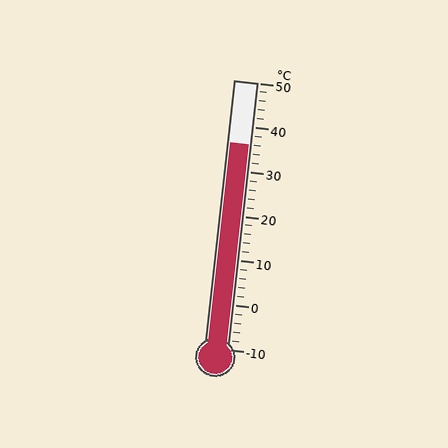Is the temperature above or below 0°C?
The temperature is above 0°C.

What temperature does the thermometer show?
The thermometer shows approximately 36°C.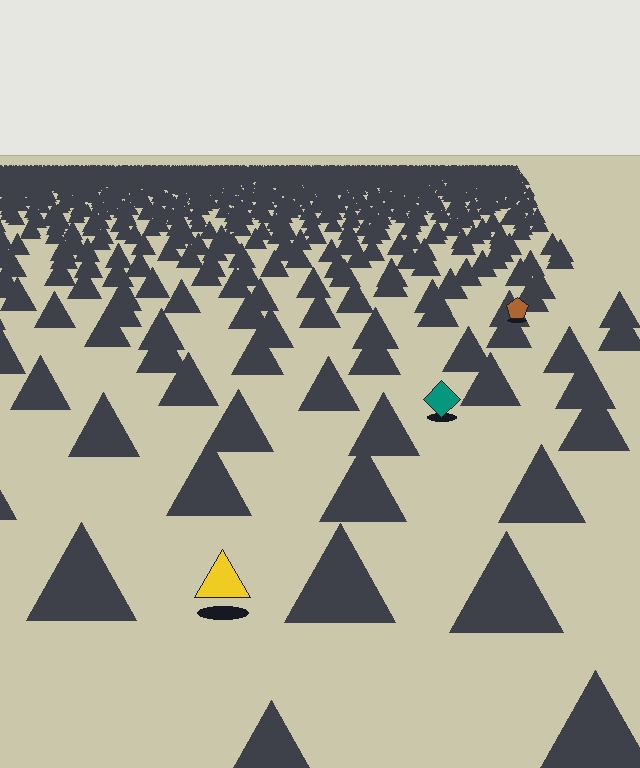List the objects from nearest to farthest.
From nearest to farthest: the yellow triangle, the teal diamond, the brown pentagon.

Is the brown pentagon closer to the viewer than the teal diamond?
No. The teal diamond is closer — you can tell from the texture gradient: the ground texture is coarser near it.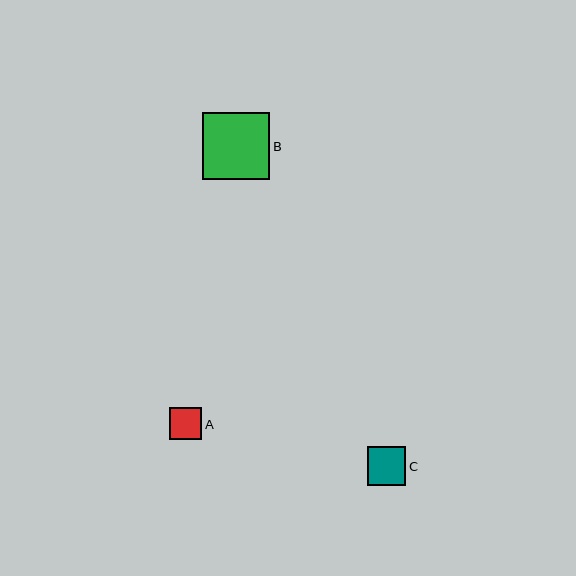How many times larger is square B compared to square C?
Square B is approximately 1.7 times the size of square C.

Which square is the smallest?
Square A is the smallest with a size of approximately 33 pixels.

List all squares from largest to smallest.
From largest to smallest: B, C, A.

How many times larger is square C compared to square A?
Square C is approximately 1.2 times the size of square A.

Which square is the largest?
Square B is the largest with a size of approximately 68 pixels.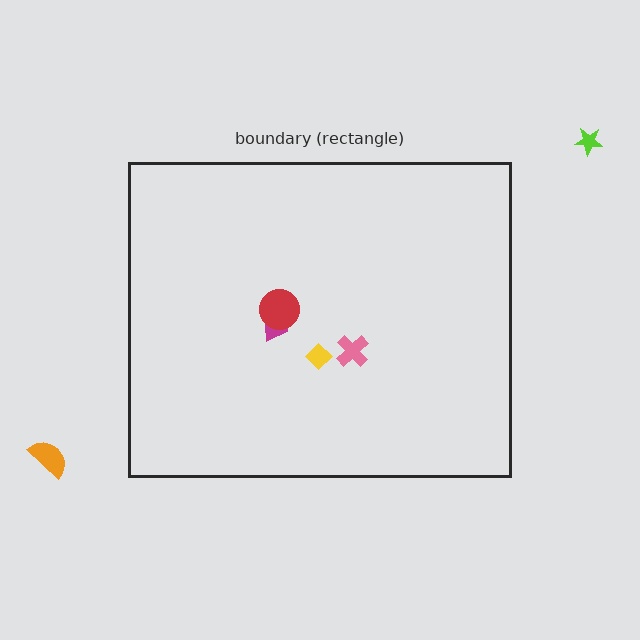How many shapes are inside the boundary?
4 inside, 2 outside.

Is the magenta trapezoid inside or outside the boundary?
Inside.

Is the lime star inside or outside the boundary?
Outside.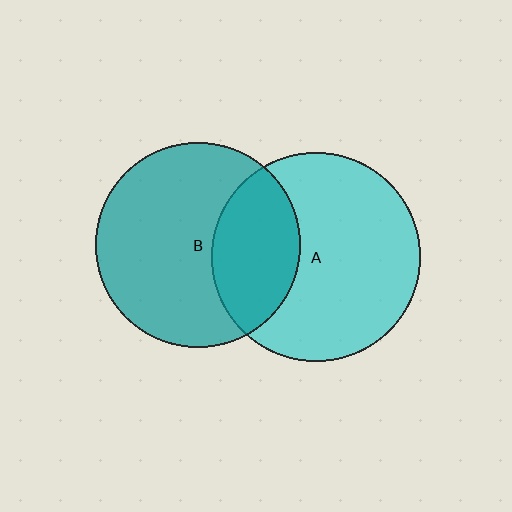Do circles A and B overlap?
Yes.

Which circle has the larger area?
Circle A (cyan).